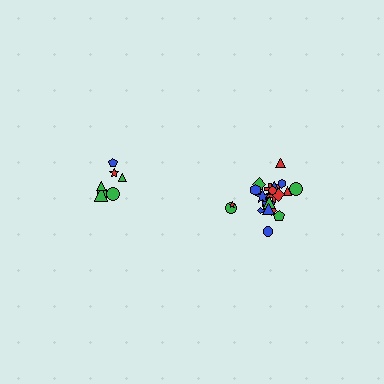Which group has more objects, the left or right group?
The right group.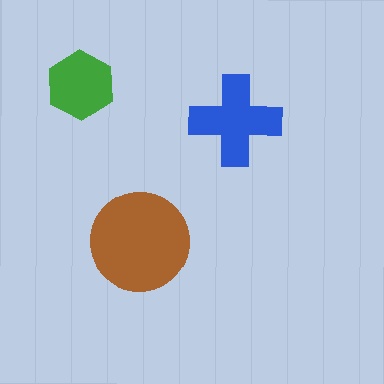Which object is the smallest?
The green hexagon.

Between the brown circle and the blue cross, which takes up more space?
The brown circle.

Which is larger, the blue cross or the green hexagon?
The blue cross.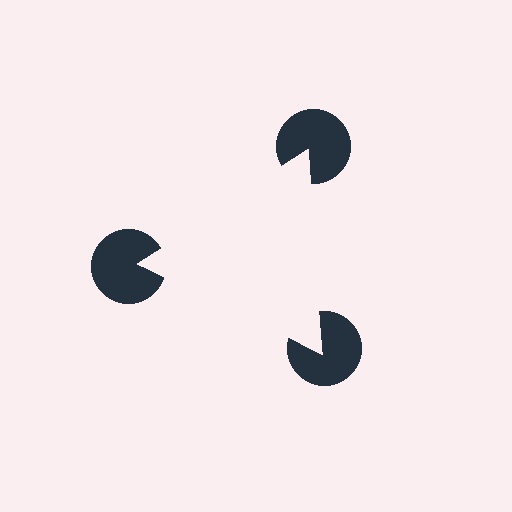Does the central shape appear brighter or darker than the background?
It typically appears slightly brighter than the background, even though no actual brightness change is drawn.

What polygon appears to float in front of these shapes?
An illusory triangle — its edges are inferred from the aligned wedge cuts in the pac-man discs, not physically drawn.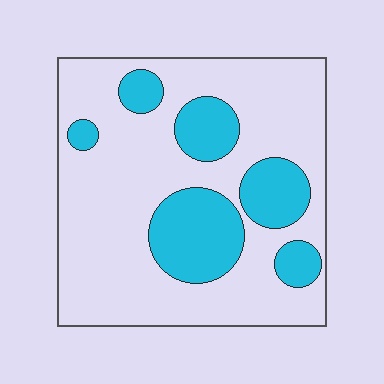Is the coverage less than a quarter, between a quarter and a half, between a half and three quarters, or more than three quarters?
Between a quarter and a half.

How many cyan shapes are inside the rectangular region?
6.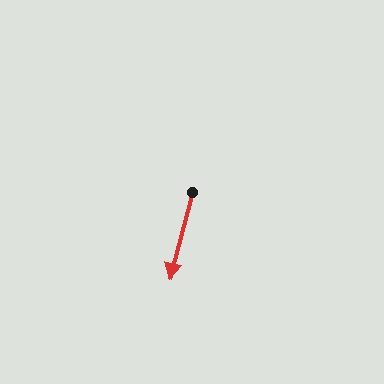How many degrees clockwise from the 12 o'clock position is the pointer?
Approximately 195 degrees.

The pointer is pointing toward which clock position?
Roughly 6 o'clock.